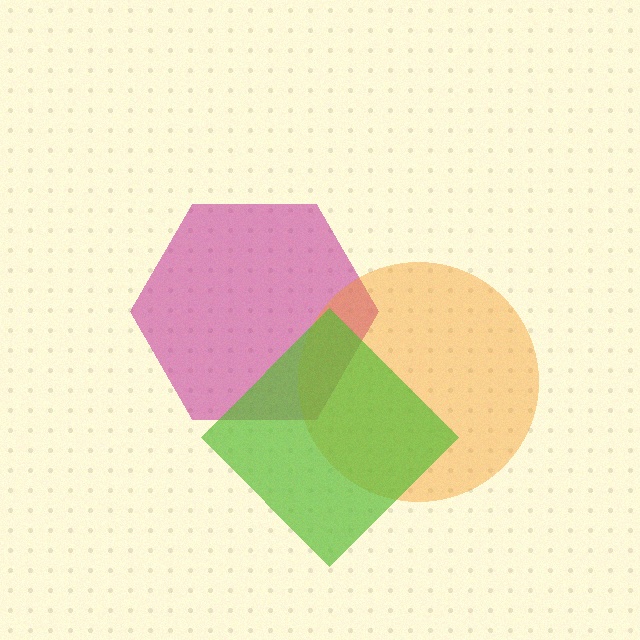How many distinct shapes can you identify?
There are 3 distinct shapes: a magenta hexagon, an orange circle, a lime diamond.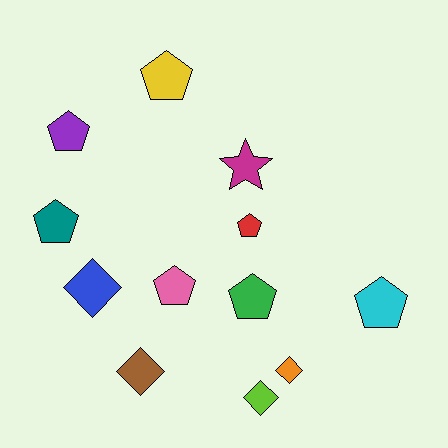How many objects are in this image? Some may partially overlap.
There are 12 objects.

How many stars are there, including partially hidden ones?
There is 1 star.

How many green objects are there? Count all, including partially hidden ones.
There is 1 green object.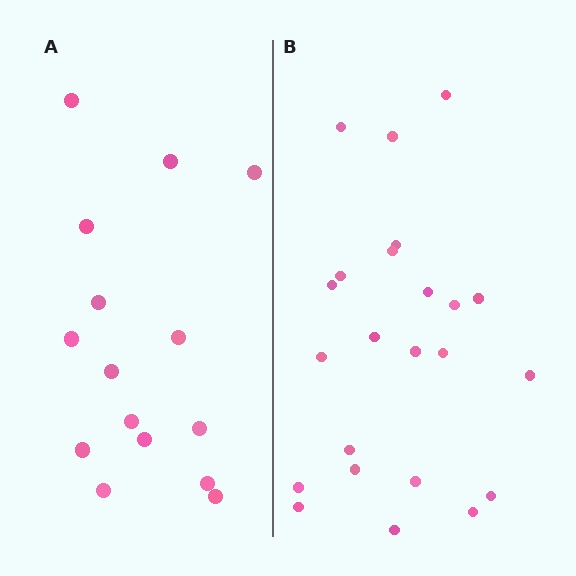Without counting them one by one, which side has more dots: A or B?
Region B (the right region) has more dots.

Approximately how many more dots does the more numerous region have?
Region B has roughly 8 or so more dots than region A.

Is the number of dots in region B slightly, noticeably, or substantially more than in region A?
Region B has substantially more. The ratio is roughly 1.5 to 1.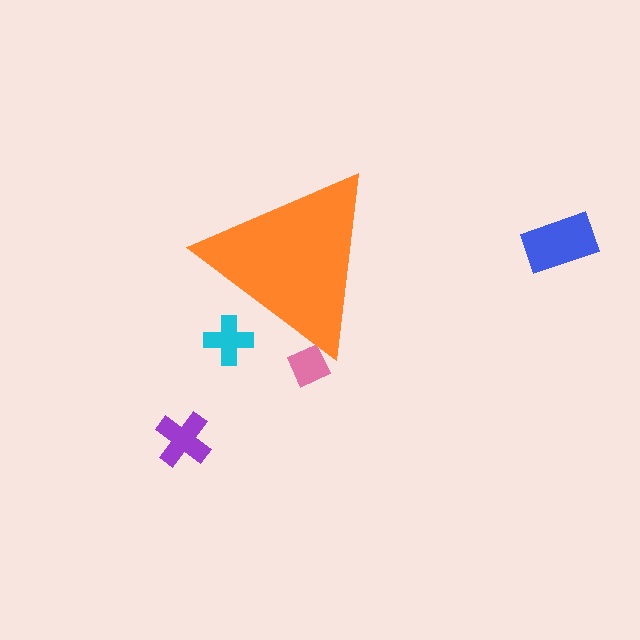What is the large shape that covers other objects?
An orange triangle.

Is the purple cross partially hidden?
No, the purple cross is fully visible.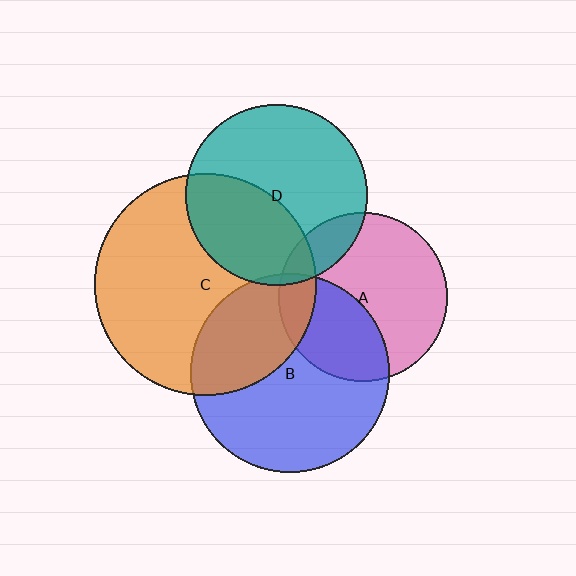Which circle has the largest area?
Circle C (orange).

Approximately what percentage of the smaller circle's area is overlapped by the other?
Approximately 15%.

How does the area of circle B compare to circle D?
Approximately 1.2 times.